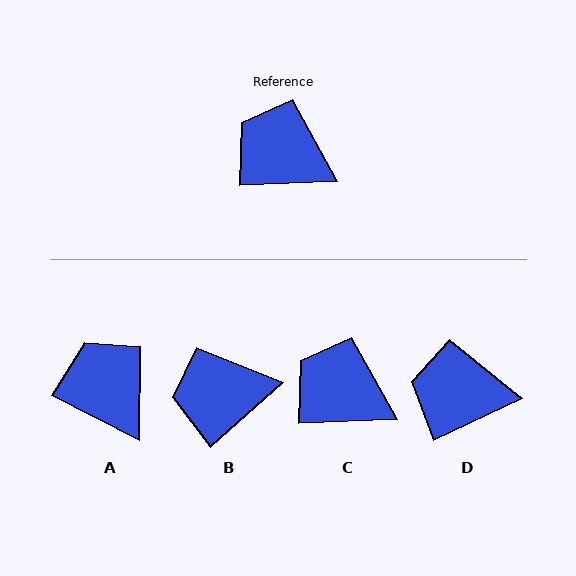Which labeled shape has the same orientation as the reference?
C.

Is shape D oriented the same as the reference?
No, it is off by about 22 degrees.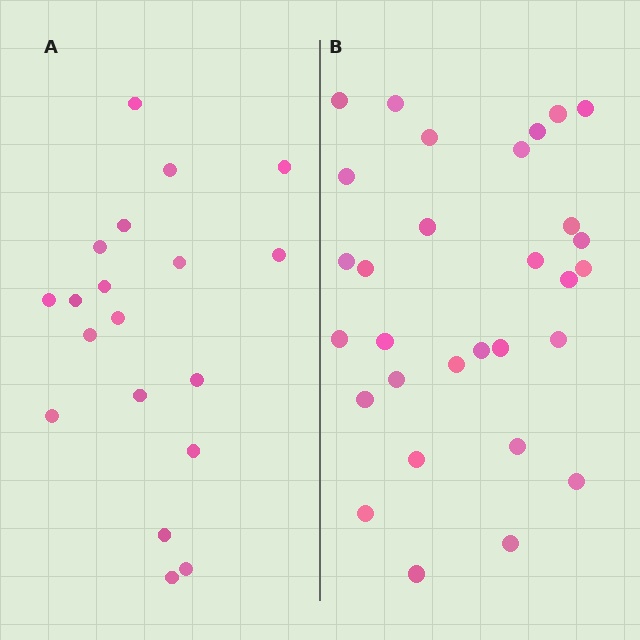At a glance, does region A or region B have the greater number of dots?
Region B (the right region) has more dots.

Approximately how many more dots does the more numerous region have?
Region B has roughly 12 or so more dots than region A.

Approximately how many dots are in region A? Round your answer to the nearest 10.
About 20 dots. (The exact count is 19, which rounds to 20.)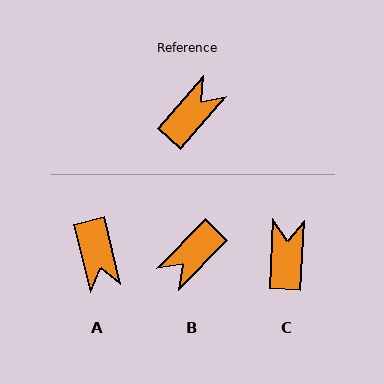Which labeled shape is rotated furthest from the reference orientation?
B, about 176 degrees away.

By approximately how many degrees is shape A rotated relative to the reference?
Approximately 125 degrees clockwise.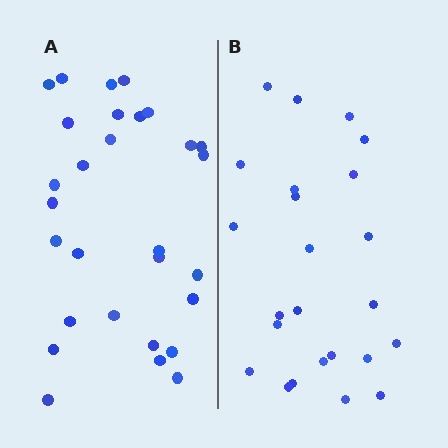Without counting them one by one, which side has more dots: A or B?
Region A (the left region) has more dots.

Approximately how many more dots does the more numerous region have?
Region A has about 5 more dots than region B.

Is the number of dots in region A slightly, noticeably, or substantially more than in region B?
Region A has only slightly more — the two regions are fairly close. The ratio is roughly 1.2 to 1.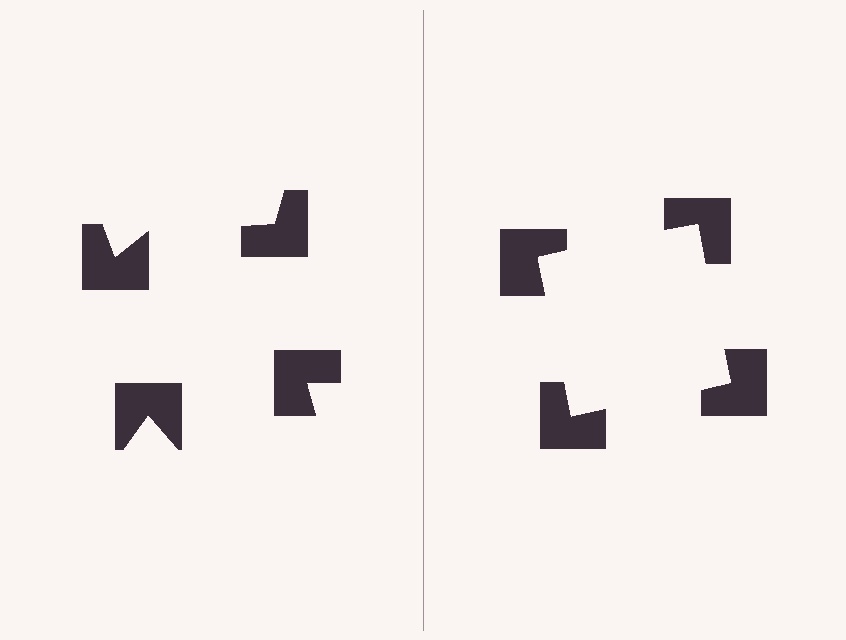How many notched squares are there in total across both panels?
8 — 4 on each side.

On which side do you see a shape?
An illusory square appears on the right side. On the left side the wedge cuts are rotated, so no coherent shape forms.